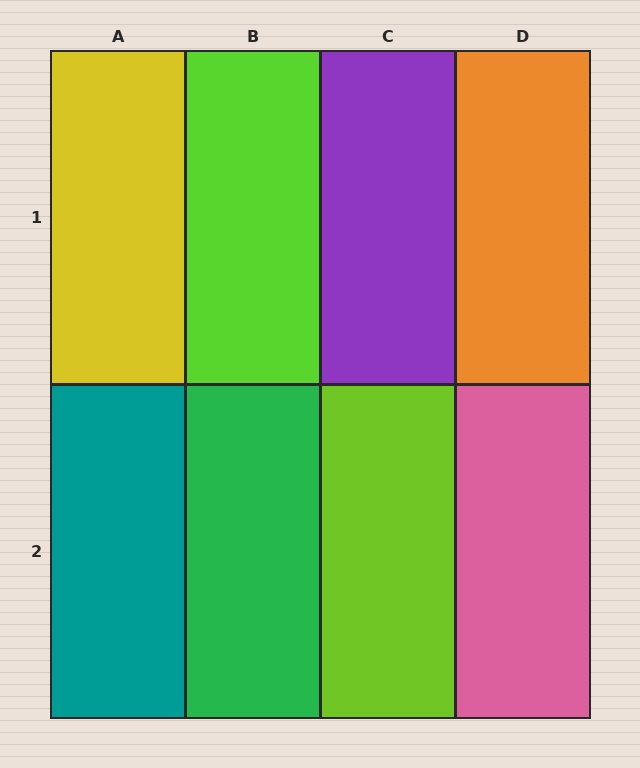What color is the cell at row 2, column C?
Lime.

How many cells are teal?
1 cell is teal.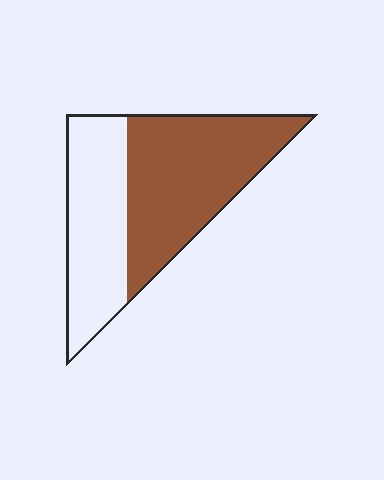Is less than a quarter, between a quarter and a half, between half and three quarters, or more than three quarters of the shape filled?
Between half and three quarters.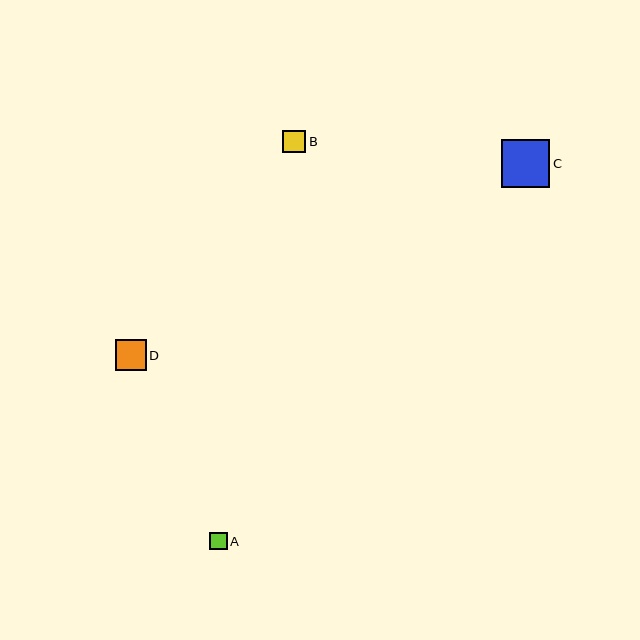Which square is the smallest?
Square A is the smallest with a size of approximately 18 pixels.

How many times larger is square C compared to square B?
Square C is approximately 2.1 times the size of square B.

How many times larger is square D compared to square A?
Square D is approximately 1.8 times the size of square A.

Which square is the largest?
Square C is the largest with a size of approximately 49 pixels.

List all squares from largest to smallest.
From largest to smallest: C, D, B, A.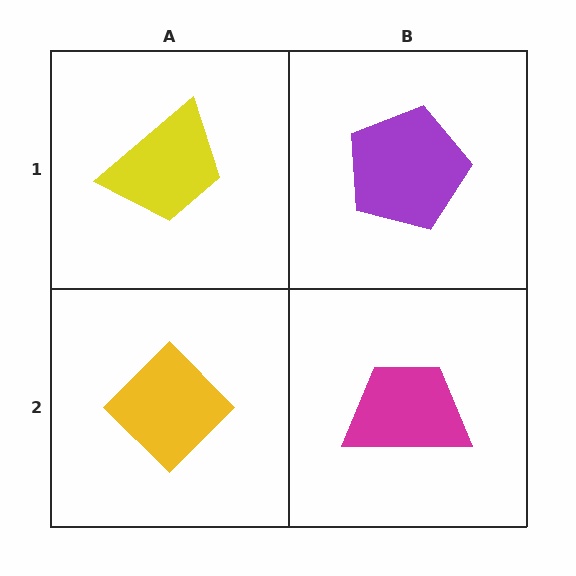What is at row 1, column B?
A purple pentagon.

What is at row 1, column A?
A yellow trapezoid.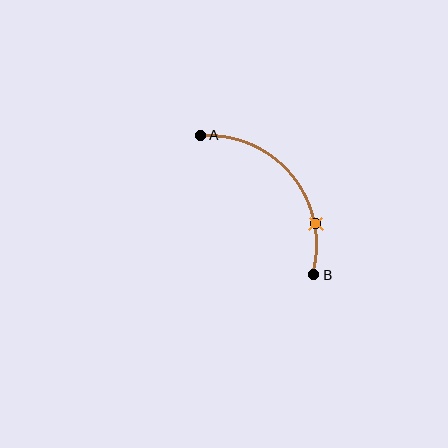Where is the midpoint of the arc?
The arc midpoint is the point on the curve farthest from the straight line joining A and B. It sits above and to the right of that line.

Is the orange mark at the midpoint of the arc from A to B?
No. The orange mark lies on the arc but is closer to endpoint B. The arc midpoint would be at the point on the curve equidistant along the arc from both A and B.